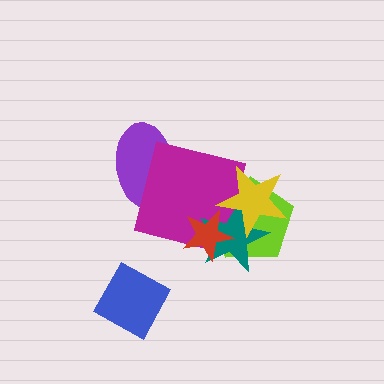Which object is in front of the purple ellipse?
The magenta square is in front of the purple ellipse.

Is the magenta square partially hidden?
Yes, it is partially covered by another shape.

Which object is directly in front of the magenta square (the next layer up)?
The teal star is directly in front of the magenta square.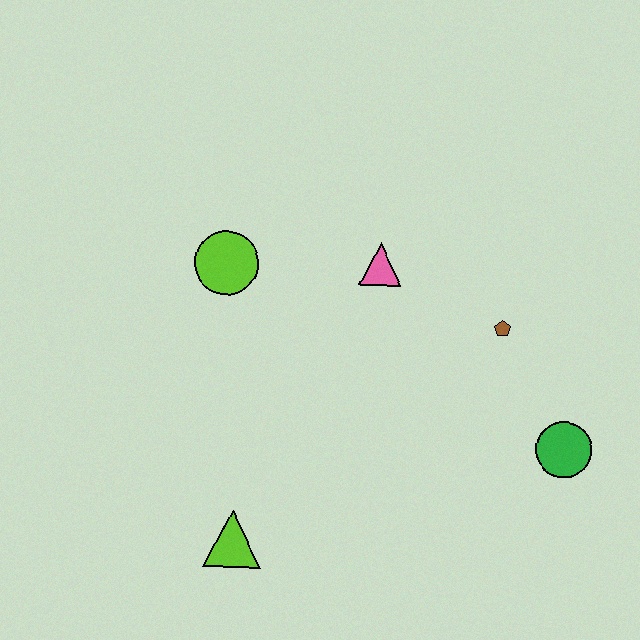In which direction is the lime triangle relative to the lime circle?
The lime triangle is below the lime circle.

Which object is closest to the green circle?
The brown pentagon is closest to the green circle.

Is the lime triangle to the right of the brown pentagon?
No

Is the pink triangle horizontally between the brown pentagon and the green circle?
No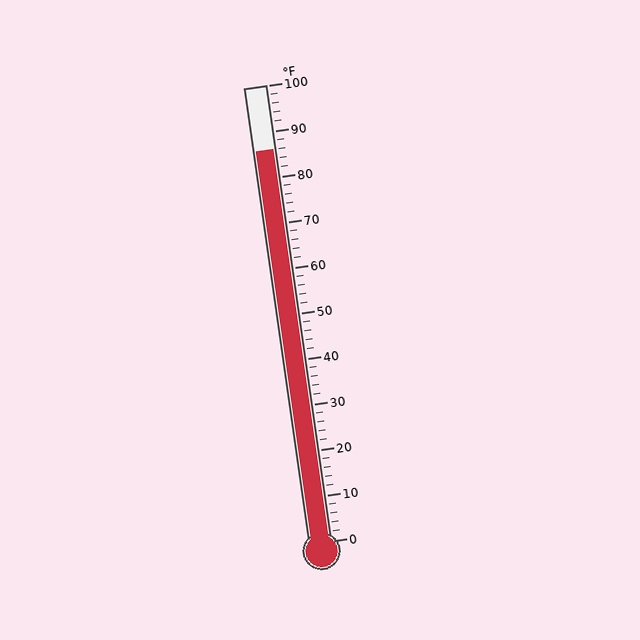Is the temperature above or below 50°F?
The temperature is above 50°F.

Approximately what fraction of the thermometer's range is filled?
The thermometer is filled to approximately 85% of its range.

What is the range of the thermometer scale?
The thermometer scale ranges from 0°F to 100°F.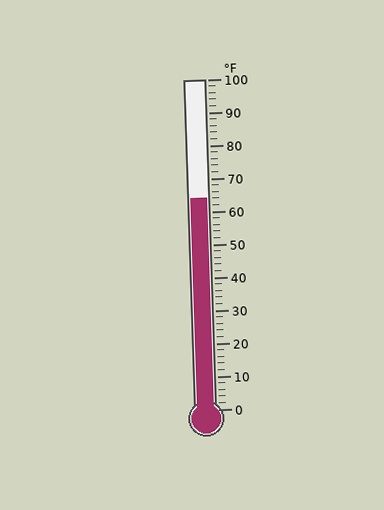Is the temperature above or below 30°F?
The temperature is above 30°F.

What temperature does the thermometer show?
The thermometer shows approximately 64°F.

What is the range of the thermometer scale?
The thermometer scale ranges from 0°F to 100°F.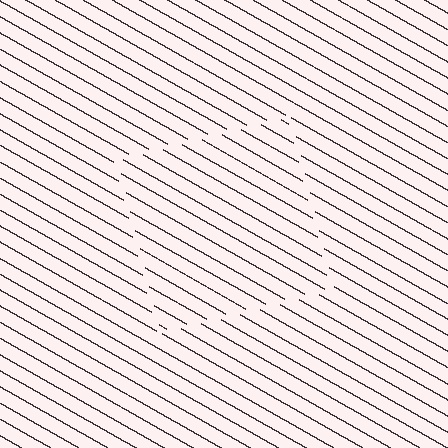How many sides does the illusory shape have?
4 sides — the line-ends trace a square.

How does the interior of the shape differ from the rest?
The interior of the shape contains the same grating, shifted by half a period — the contour is defined by the phase discontinuity where line-ends from the inner and outer gratings abut.